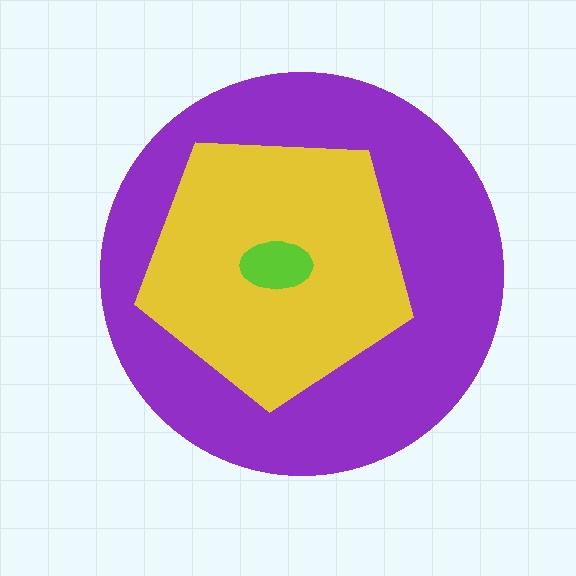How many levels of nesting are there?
3.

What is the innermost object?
The lime ellipse.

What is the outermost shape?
The purple circle.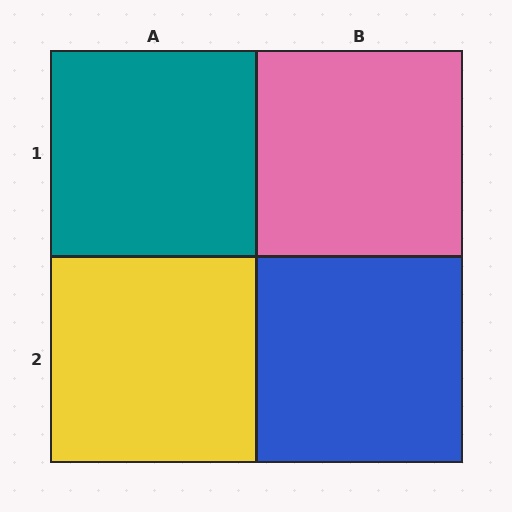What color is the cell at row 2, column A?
Yellow.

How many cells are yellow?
1 cell is yellow.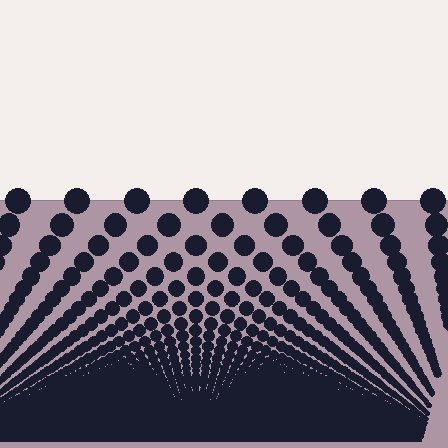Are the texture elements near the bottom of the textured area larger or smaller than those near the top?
Smaller. The gradient is inverted — elements near the bottom are smaller and denser.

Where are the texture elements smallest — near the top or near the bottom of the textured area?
Near the bottom.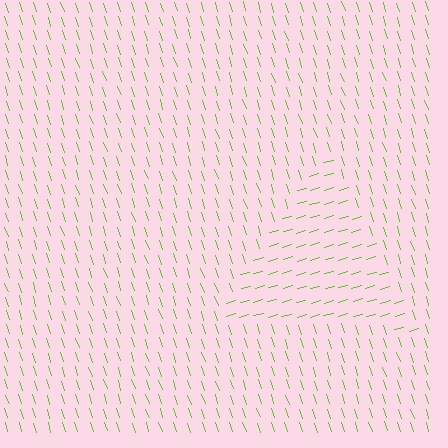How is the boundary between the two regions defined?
The boundary is defined purely by a change in line orientation (approximately 88 degrees difference). All lines are the same color and thickness.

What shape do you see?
I see a triangle.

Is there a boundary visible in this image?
Yes, there is a texture boundary formed by a change in line orientation.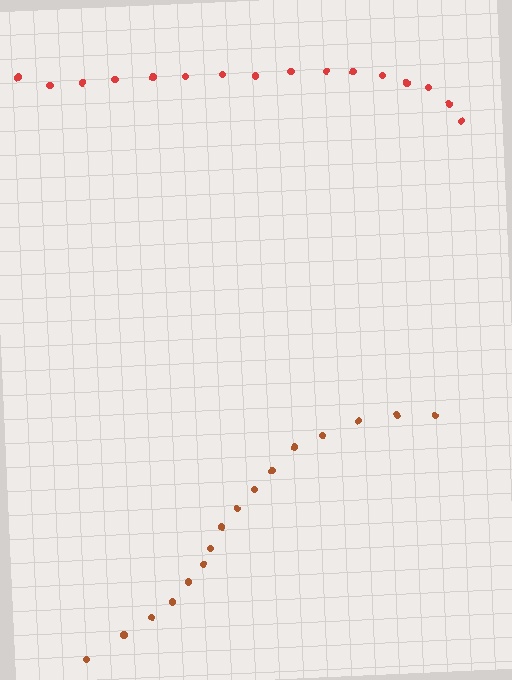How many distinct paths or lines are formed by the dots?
There are 2 distinct paths.